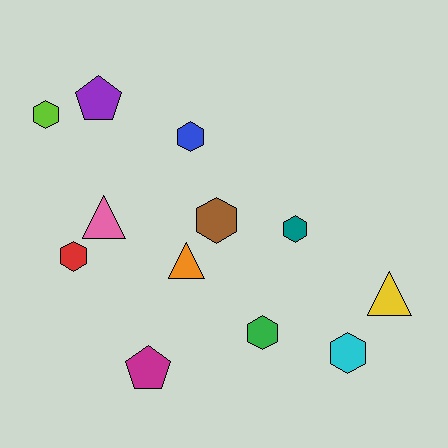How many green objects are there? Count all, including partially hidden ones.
There is 1 green object.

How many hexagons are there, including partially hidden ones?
There are 7 hexagons.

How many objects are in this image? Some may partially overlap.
There are 12 objects.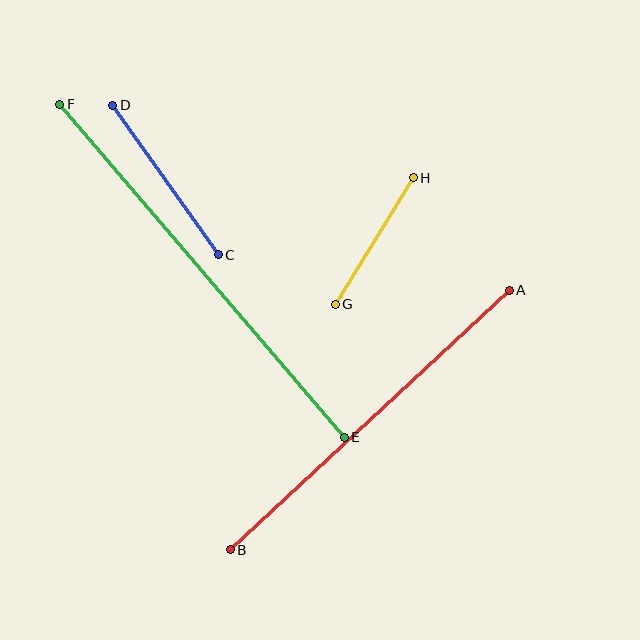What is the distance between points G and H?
The distance is approximately 149 pixels.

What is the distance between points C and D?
The distance is approximately 183 pixels.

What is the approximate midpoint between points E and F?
The midpoint is at approximately (202, 271) pixels.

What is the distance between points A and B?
The distance is approximately 381 pixels.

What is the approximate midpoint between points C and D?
The midpoint is at approximately (166, 180) pixels.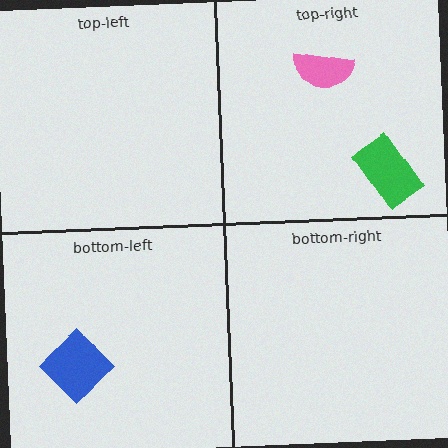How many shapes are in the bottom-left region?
1.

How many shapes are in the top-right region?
2.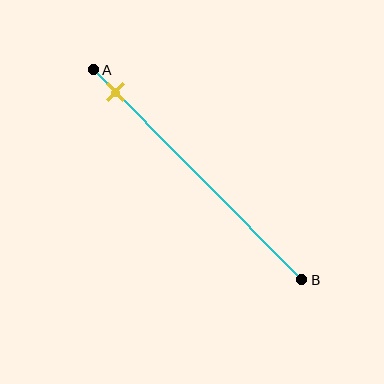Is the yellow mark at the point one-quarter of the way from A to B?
No, the mark is at about 10% from A, not at the 25% one-quarter point.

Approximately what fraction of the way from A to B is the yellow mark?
The yellow mark is approximately 10% of the way from A to B.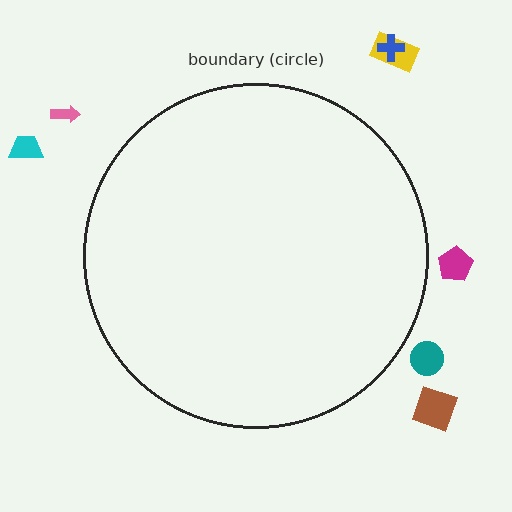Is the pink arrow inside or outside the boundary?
Outside.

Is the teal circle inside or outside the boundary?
Outside.